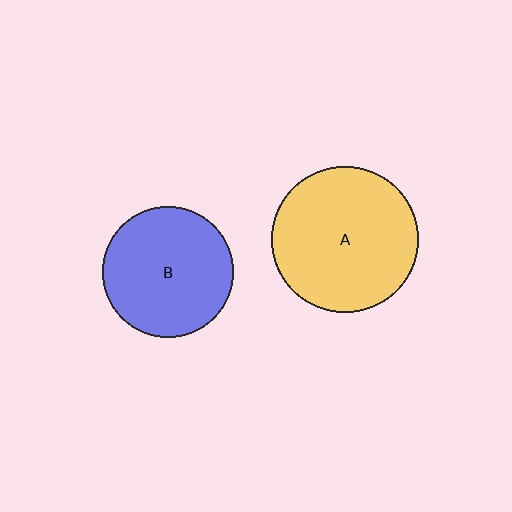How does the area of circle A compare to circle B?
Approximately 1.3 times.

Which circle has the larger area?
Circle A (yellow).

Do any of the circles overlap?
No, none of the circles overlap.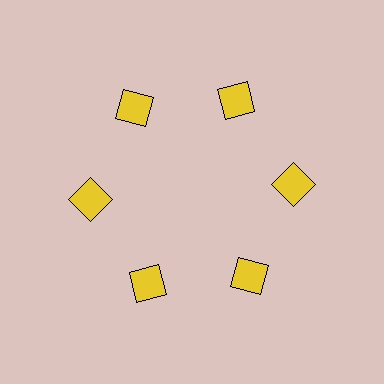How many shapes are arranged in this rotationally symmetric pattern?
There are 6 shapes, arranged in 6 groups of 1.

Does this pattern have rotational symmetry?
Yes, this pattern has 6-fold rotational symmetry. It looks the same after rotating 60 degrees around the center.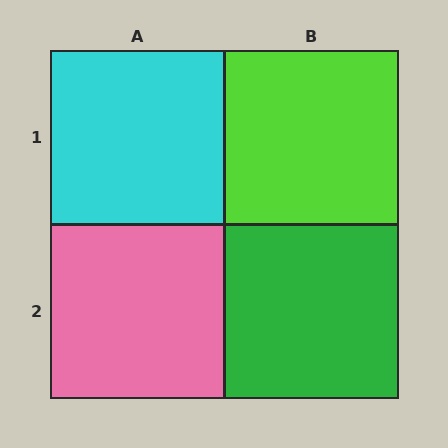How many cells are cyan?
1 cell is cyan.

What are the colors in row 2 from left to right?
Pink, green.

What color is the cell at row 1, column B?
Lime.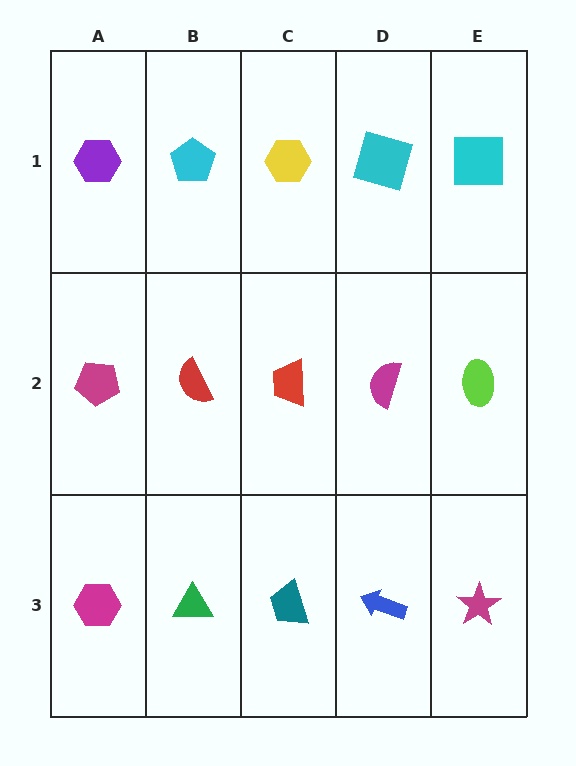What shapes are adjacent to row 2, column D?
A cyan square (row 1, column D), a blue arrow (row 3, column D), a red trapezoid (row 2, column C), a lime ellipse (row 2, column E).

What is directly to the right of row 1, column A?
A cyan pentagon.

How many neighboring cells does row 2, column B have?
4.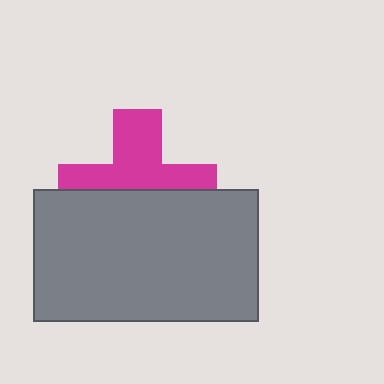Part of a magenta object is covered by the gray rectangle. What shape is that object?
It is a cross.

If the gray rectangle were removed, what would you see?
You would see the complete magenta cross.